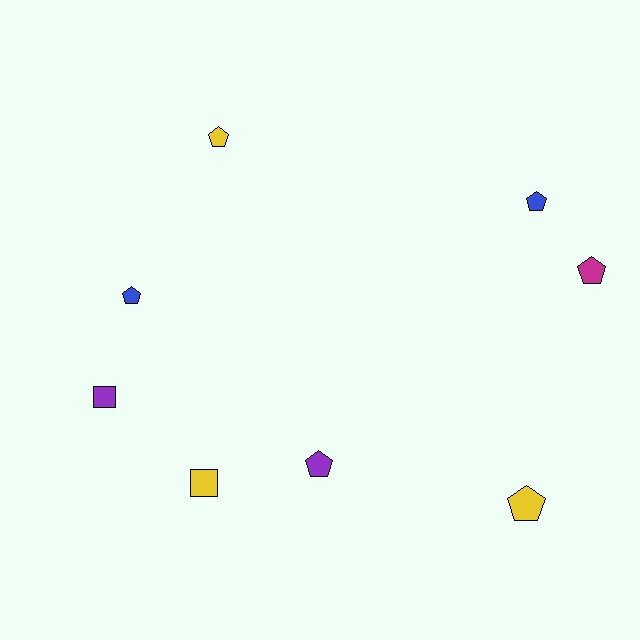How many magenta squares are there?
There are no magenta squares.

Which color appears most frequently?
Yellow, with 3 objects.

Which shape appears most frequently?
Pentagon, with 6 objects.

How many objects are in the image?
There are 8 objects.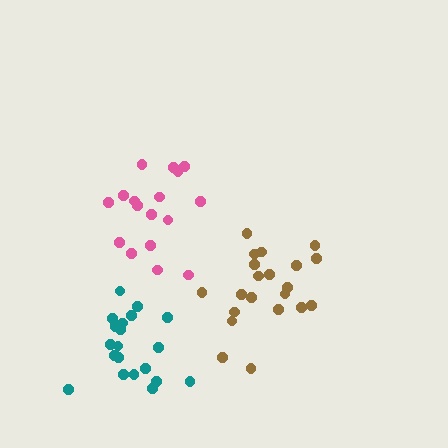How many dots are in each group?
Group 1: 21 dots, Group 2: 17 dots, Group 3: 21 dots (59 total).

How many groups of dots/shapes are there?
There are 3 groups.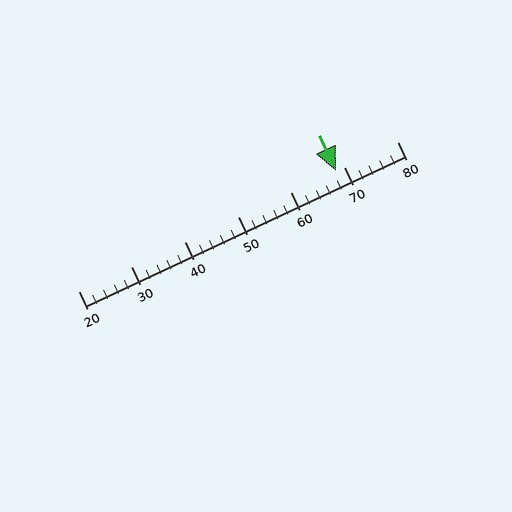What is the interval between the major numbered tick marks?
The major tick marks are spaced 10 units apart.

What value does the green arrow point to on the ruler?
The green arrow points to approximately 68.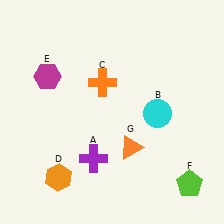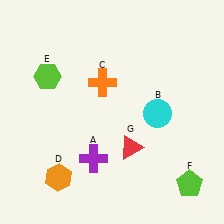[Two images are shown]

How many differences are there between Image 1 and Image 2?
There are 2 differences between the two images.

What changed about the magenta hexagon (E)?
In Image 1, E is magenta. In Image 2, it changed to lime.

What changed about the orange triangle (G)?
In Image 1, G is orange. In Image 2, it changed to red.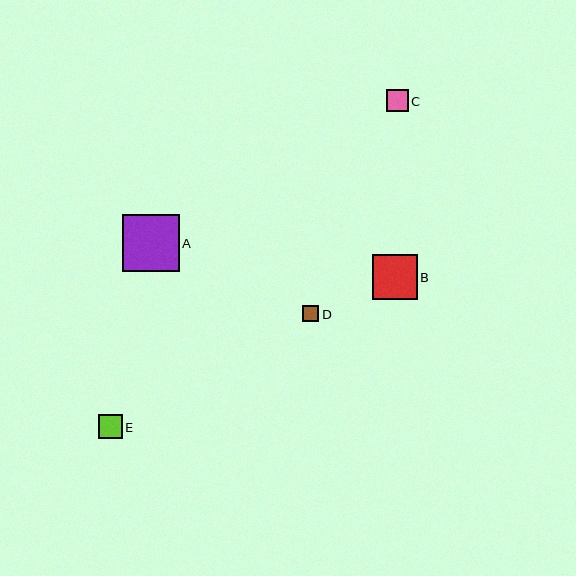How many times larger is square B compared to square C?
Square B is approximately 2.0 times the size of square C.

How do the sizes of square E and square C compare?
Square E and square C are approximately the same size.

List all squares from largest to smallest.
From largest to smallest: A, B, E, C, D.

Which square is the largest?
Square A is the largest with a size of approximately 57 pixels.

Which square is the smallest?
Square D is the smallest with a size of approximately 16 pixels.